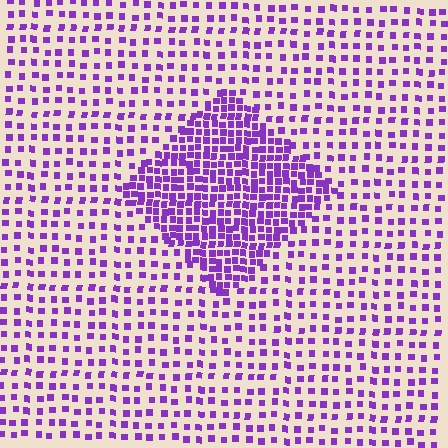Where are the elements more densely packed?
The elements are more densely packed inside the diamond boundary.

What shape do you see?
I see a diamond.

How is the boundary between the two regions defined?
The boundary is defined by a change in element density (approximately 2.4x ratio). All elements are the same color, size, and shape.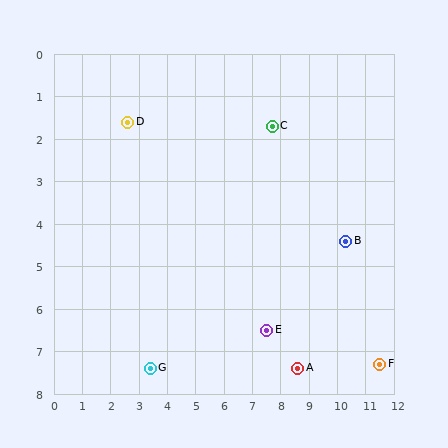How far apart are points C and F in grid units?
Points C and F are about 6.8 grid units apart.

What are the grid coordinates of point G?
Point G is at approximately (3.4, 7.4).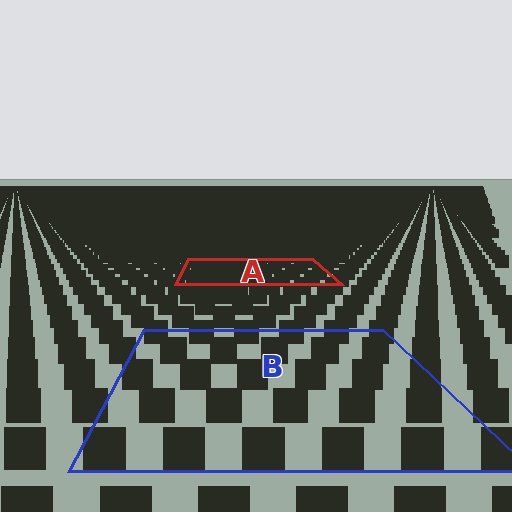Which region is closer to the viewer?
Region B is closer. The texture elements there are larger and more spread out.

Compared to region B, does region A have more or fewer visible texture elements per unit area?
Region A has more texture elements per unit area — they are packed more densely because it is farther away.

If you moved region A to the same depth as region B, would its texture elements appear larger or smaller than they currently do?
They would appear larger. At a closer depth, the same texture elements are projected at a bigger on-screen size.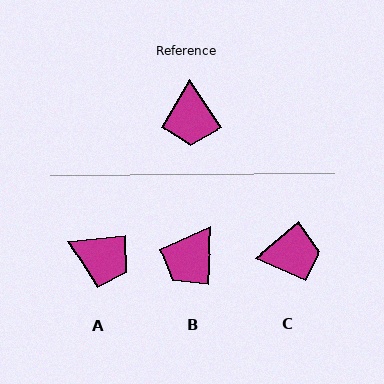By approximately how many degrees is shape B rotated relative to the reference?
Approximately 36 degrees clockwise.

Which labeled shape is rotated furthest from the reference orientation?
C, about 96 degrees away.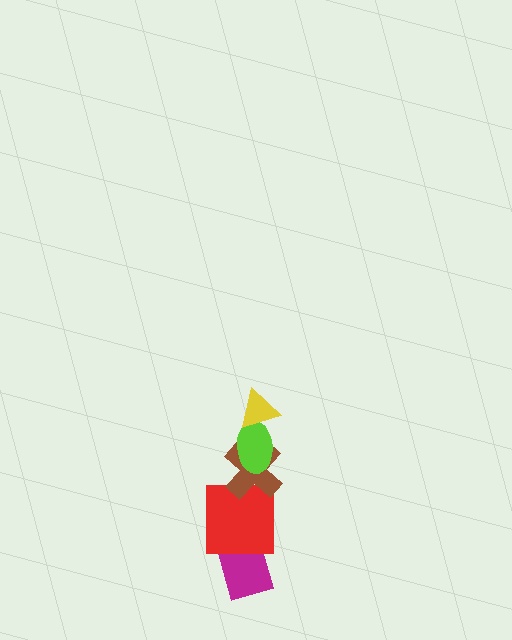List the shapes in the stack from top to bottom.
From top to bottom: the yellow triangle, the lime ellipse, the brown cross, the red square, the magenta rectangle.